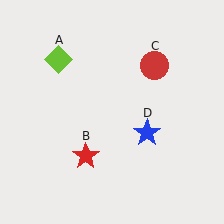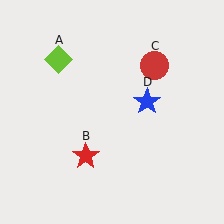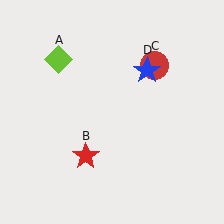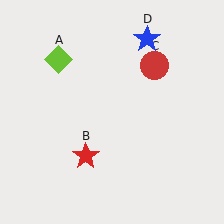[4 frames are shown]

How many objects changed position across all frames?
1 object changed position: blue star (object D).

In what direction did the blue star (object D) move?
The blue star (object D) moved up.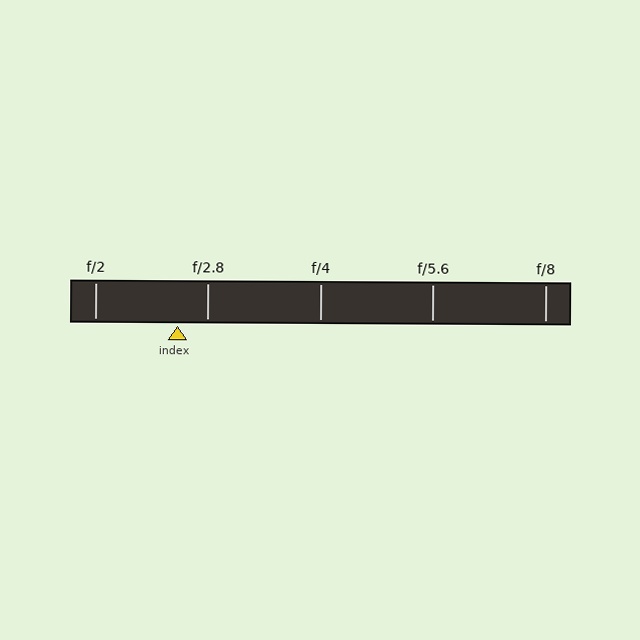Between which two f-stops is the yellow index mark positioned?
The index mark is between f/2 and f/2.8.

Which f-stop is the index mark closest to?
The index mark is closest to f/2.8.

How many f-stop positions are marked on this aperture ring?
There are 5 f-stop positions marked.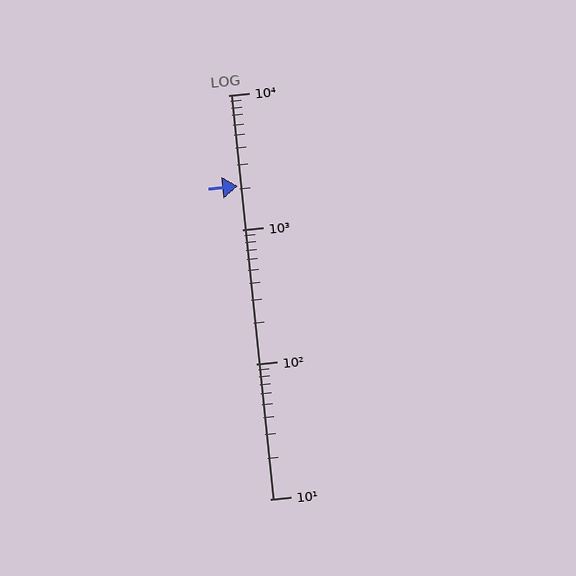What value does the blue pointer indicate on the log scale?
The pointer indicates approximately 2100.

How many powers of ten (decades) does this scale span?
The scale spans 3 decades, from 10 to 10000.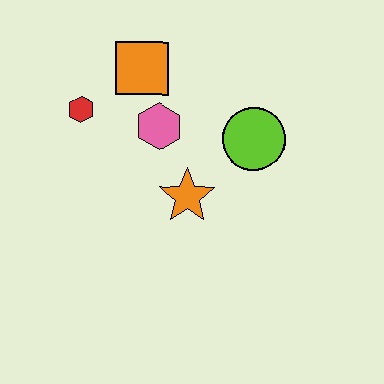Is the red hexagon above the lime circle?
Yes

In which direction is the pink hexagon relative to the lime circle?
The pink hexagon is to the left of the lime circle.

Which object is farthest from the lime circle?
The red hexagon is farthest from the lime circle.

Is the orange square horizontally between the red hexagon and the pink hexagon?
Yes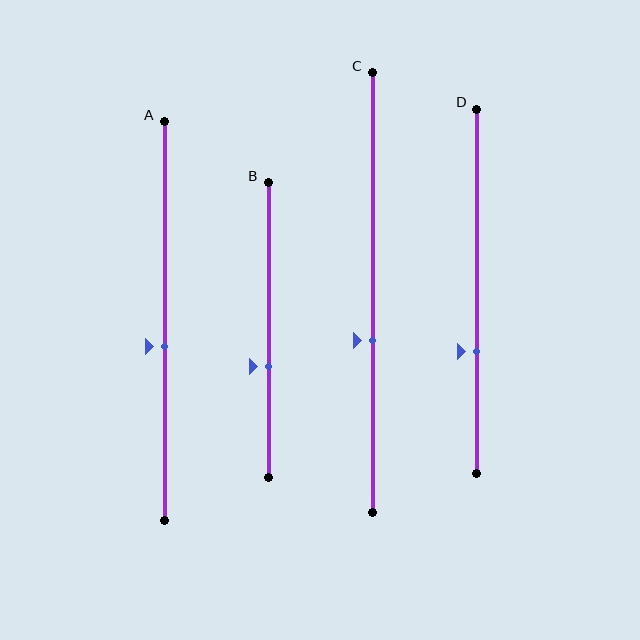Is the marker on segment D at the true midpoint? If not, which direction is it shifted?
No, the marker on segment D is shifted downward by about 17% of the segment length.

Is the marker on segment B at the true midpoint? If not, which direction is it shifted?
No, the marker on segment B is shifted downward by about 12% of the segment length.